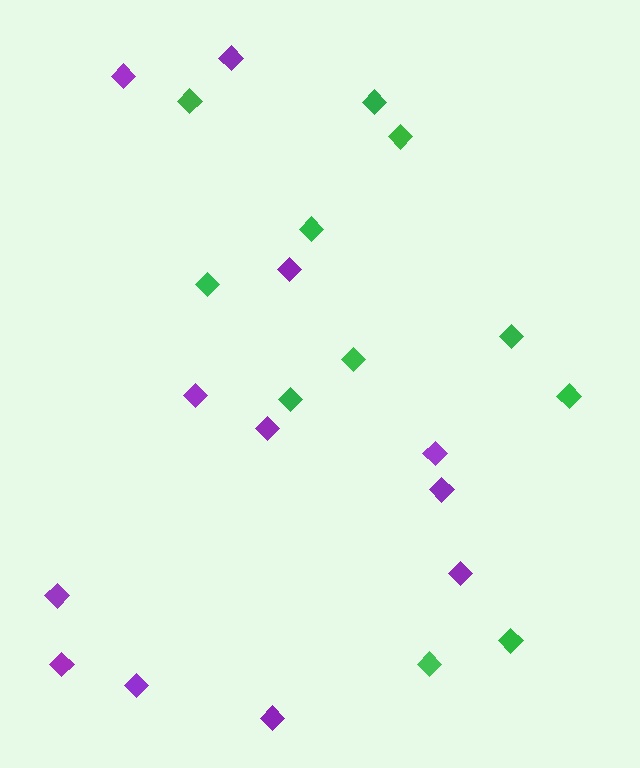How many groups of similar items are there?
There are 2 groups: one group of purple diamonds (12) and one group of green diamonds (11).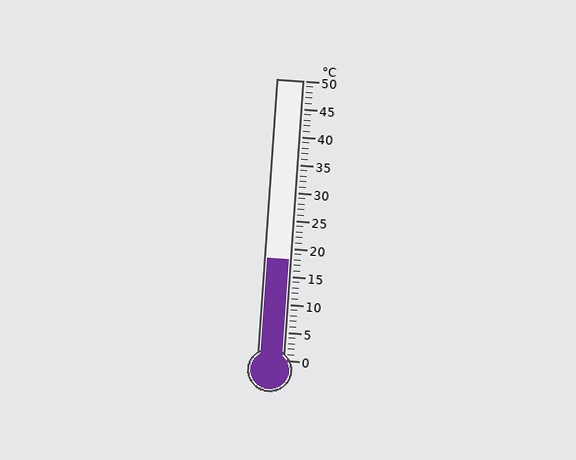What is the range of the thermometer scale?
The thermometer scale ranges from 0°C to 50°C.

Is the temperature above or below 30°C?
The temperature is below 30°C.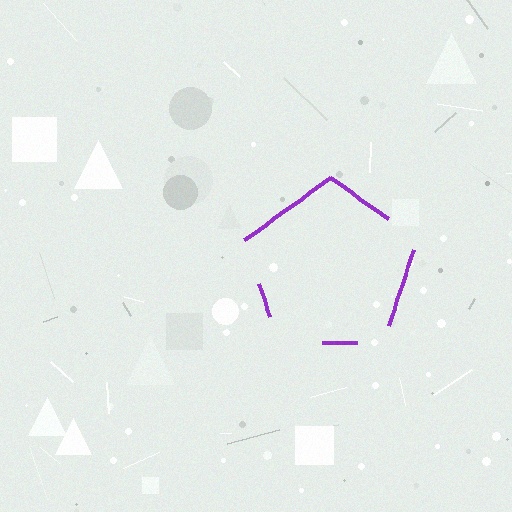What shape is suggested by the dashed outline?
The dashed outline suggests a pentagon.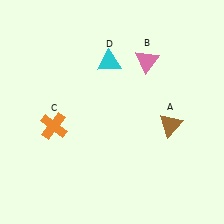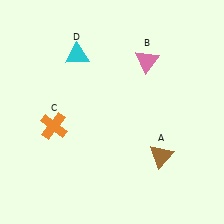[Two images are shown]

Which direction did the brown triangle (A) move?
The brown triangle (A) moved down.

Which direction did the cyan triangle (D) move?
The cyan triangle (D) moved left.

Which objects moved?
The objects that moved are: the brown triangle (A), the cyan triangle (D).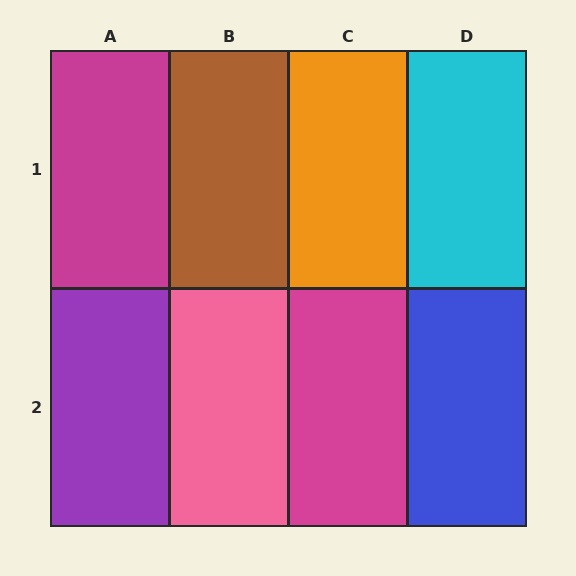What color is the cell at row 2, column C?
Magenta.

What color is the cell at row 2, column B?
Pink.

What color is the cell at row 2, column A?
Purple.